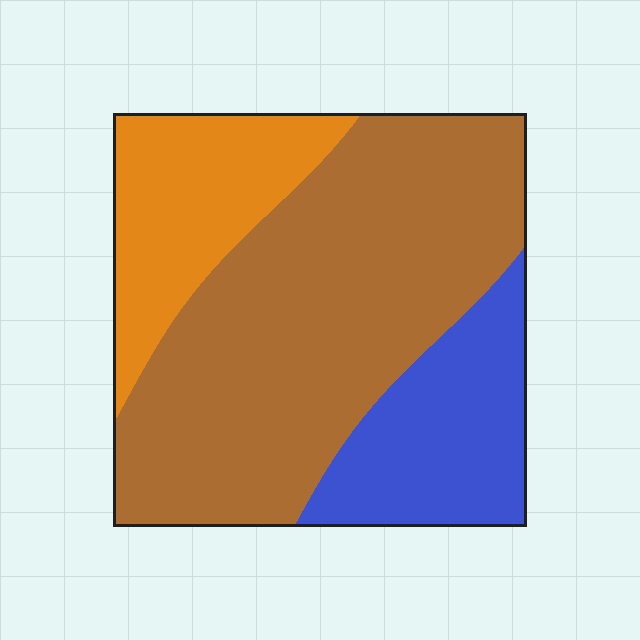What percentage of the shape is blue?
Blue covers 21% of the shape.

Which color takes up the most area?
Brown, at roughly 60%.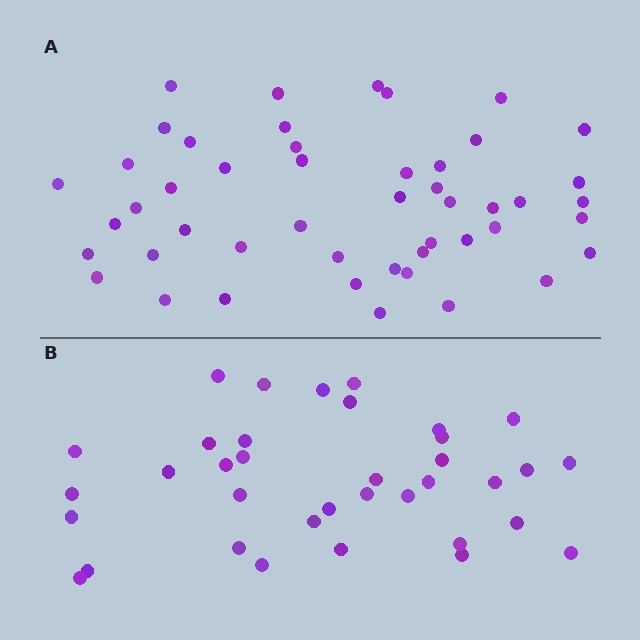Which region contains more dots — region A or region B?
Region A (the top region) has more dots.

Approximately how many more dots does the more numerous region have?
Region A has roughly 12 or so more dots than region B.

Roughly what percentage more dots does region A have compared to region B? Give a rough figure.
About 35% more.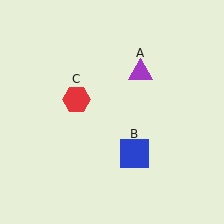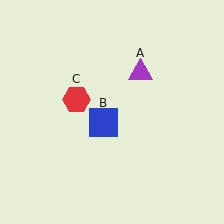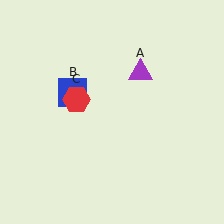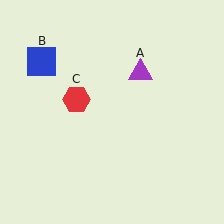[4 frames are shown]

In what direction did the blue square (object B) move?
The blue square (object B) moved up and to the left.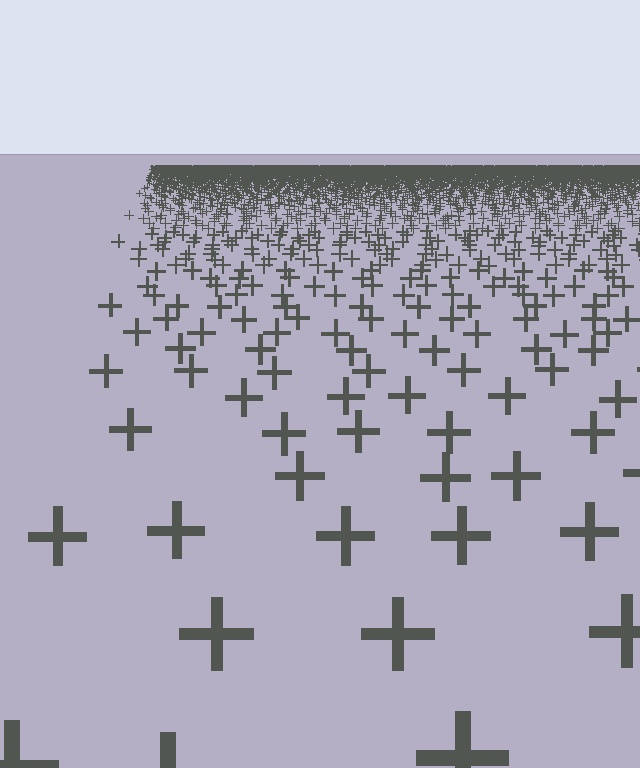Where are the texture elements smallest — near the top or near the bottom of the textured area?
Near the top.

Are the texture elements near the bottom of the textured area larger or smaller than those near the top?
Larger. Near the bottom, elements are closer to the viewer and appear at a bigger on-screen size.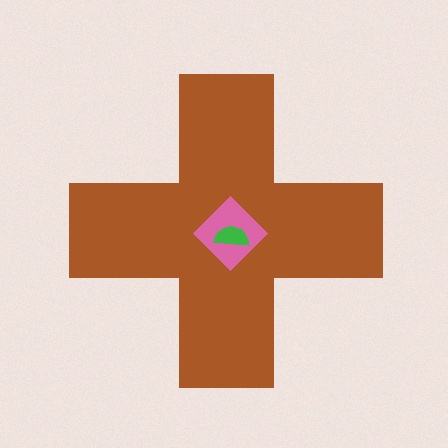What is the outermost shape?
The brown cross.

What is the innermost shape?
The green semicircle.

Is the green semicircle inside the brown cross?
Yes.